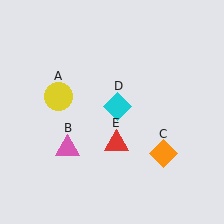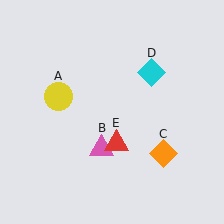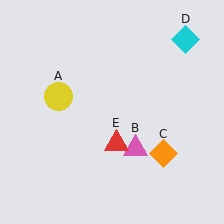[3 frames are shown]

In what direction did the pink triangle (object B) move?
The pink triangle (object B) moved right.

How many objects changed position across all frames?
2 objects changed position: pink triangle (object B), cyan diamond (object D).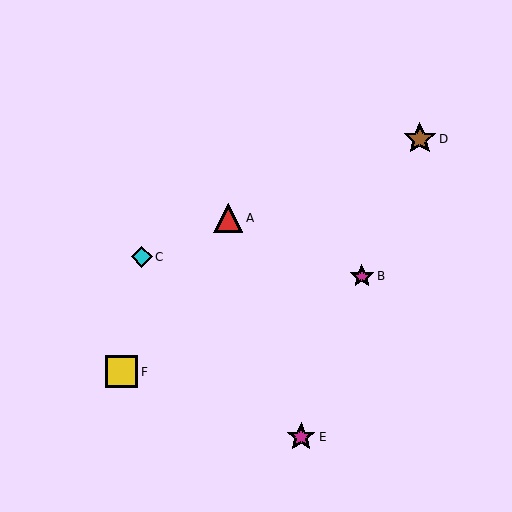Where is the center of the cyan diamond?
The center of the cyan diamond is at (142, 257).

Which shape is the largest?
The brown star (labeled D) is the largest.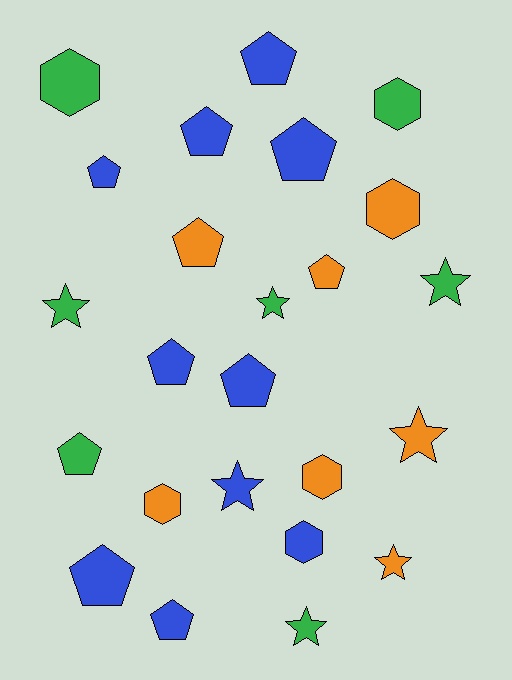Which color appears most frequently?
Blue, with 10 objects.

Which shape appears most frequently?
Pentagon, with 11 objects.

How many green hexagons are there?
There are 2 green hexagons.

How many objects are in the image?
There are 24 objects.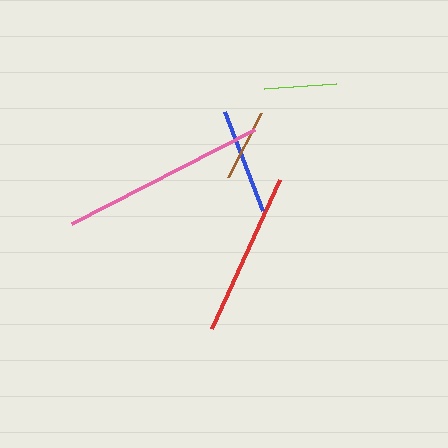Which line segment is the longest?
The pink line is the longest at approximately 206 pixels.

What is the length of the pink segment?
The pink segment is approximately 206 pixels long.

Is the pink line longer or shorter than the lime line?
The pink line is longer than the lime line.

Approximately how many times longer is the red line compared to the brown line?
The red line is approximately 2.2 times the length of the brown line.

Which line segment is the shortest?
The lime line is the shortest at approximately 72 pixels.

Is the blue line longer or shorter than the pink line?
The pink line is longer than the blue line.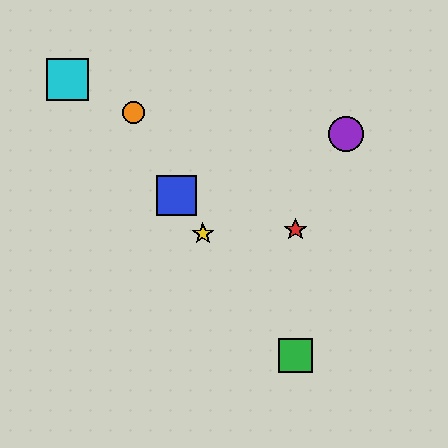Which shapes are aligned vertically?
The red star, the green square are aligned vertically.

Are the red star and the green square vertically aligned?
Yes, both are at x≈295.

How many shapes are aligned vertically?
2 shapes (the red star, the green square) are aligned vertically.